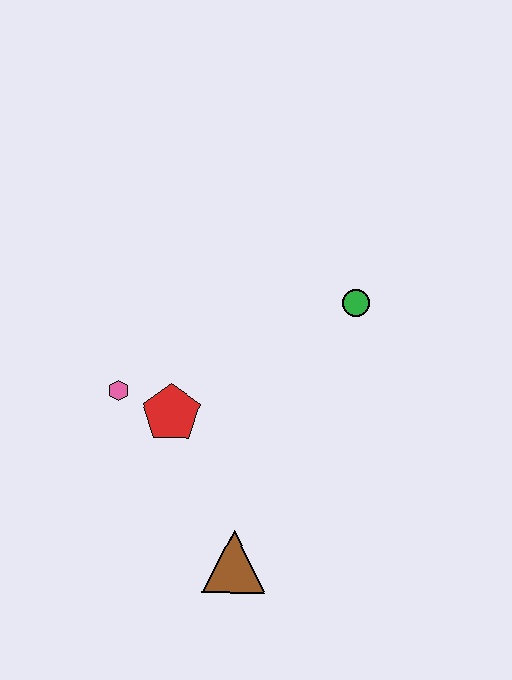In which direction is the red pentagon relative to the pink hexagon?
The red pentagon is to the right of the pink hexagon.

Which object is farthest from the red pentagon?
The green circle is farthest from the red pentagon.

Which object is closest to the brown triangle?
The red pentagon is closest to the brown triangle.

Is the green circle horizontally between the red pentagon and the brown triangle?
No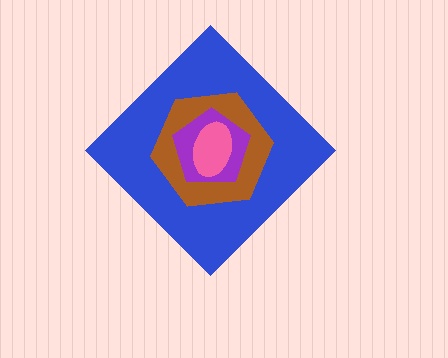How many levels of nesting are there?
4.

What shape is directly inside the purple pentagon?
The pink ellipse.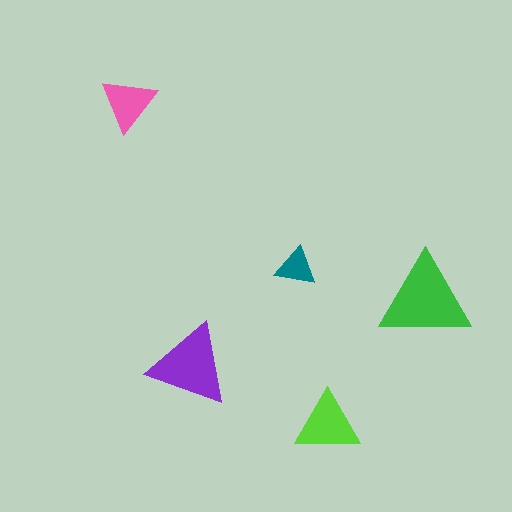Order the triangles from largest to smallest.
the green one, the purple one, the lime one, the pink one, the teal one.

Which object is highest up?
The pink triangle is topmost.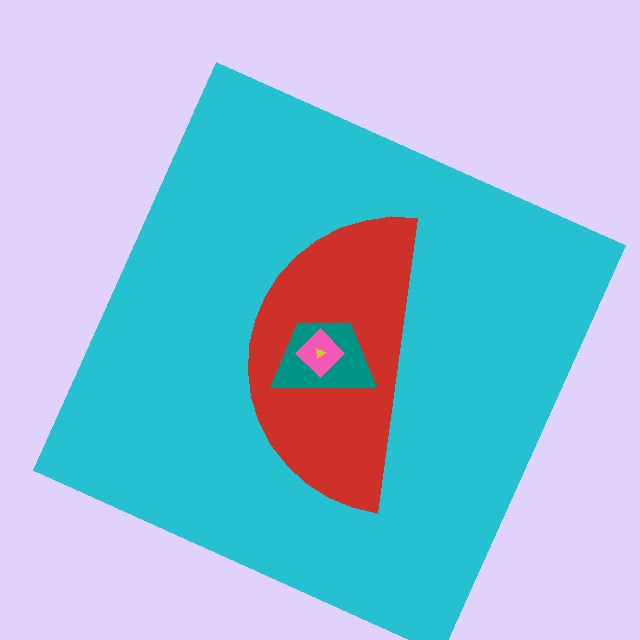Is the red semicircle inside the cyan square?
Yes.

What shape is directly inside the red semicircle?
The teal trapezoid.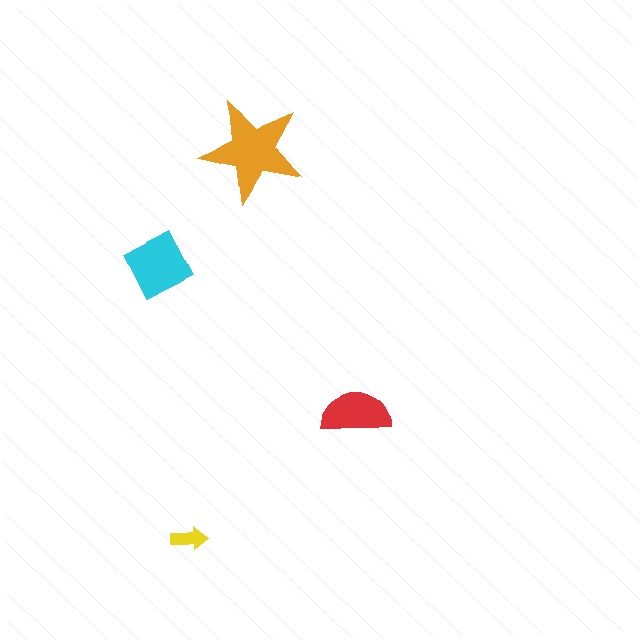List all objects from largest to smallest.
The orange star, the cyan diamond, the red semicircle, the yellow arrow.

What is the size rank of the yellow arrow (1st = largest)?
4th.